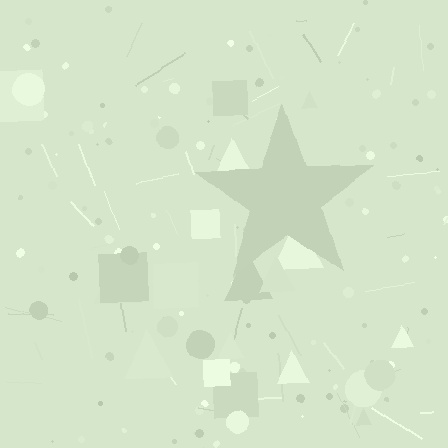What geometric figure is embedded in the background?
A star is embedded in the background.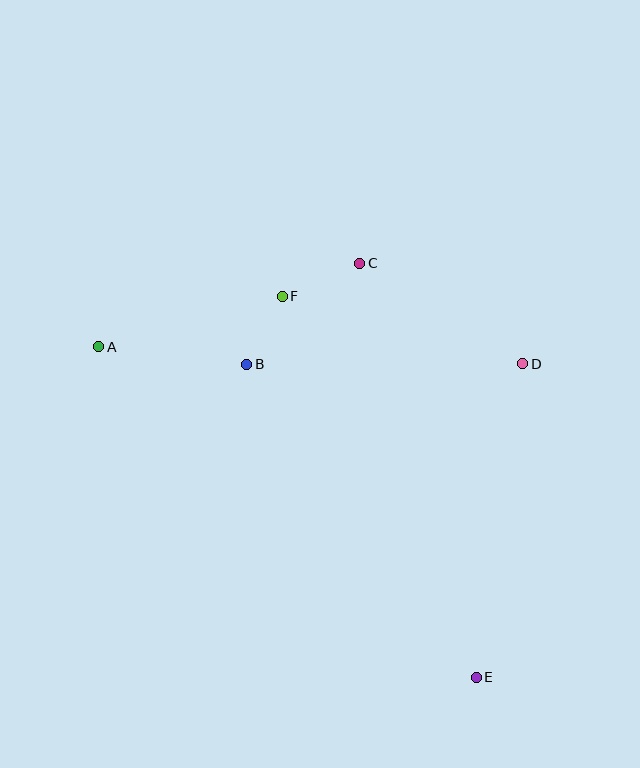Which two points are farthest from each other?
Points A and E are farthest from each other.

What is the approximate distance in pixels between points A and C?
The distance between A and C is approximately 274 pixels.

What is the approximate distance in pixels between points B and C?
The distance between B and C is approximately 152 pixels.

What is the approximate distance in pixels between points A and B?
The distance between A and B is approximately 149 pixels.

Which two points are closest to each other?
Points B and F are closest to each other.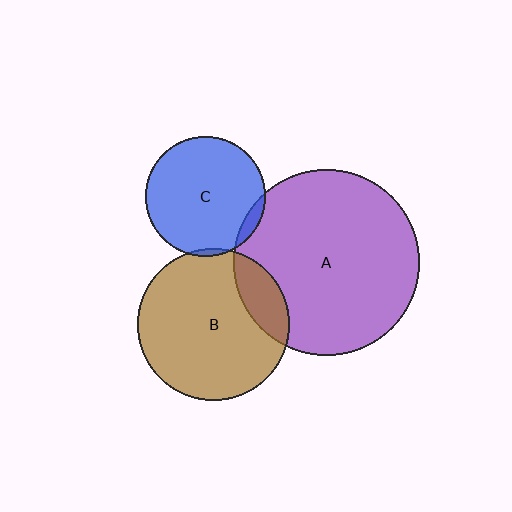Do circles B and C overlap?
Yes.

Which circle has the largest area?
Circle A (purple).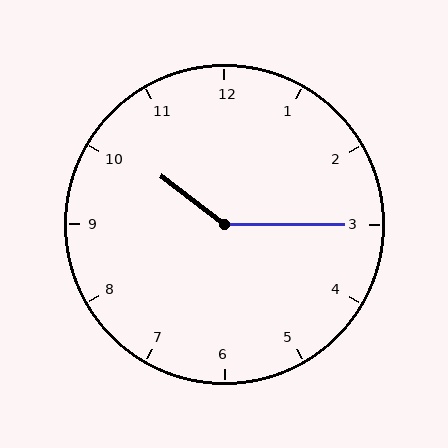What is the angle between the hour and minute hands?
Approximately 142 degrees.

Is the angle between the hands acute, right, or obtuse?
It is obtuse.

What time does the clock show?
10:15.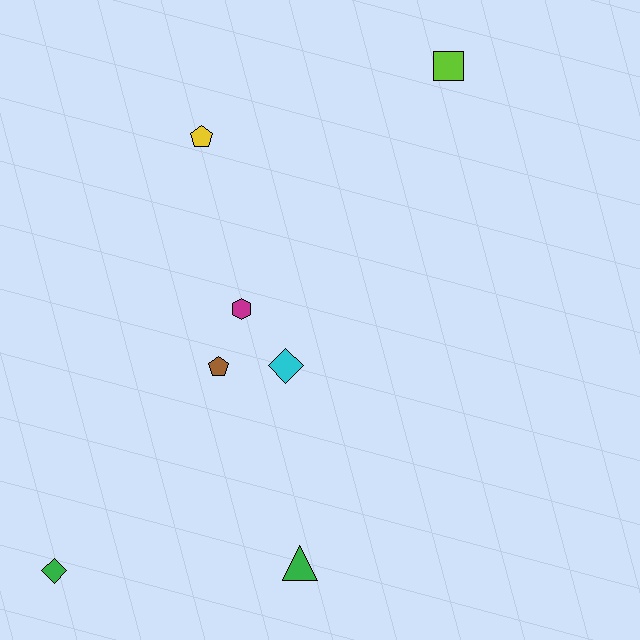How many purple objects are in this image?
There are no purple objects.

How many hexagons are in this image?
There is 1 hexagon.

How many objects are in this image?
There are 7 objects.